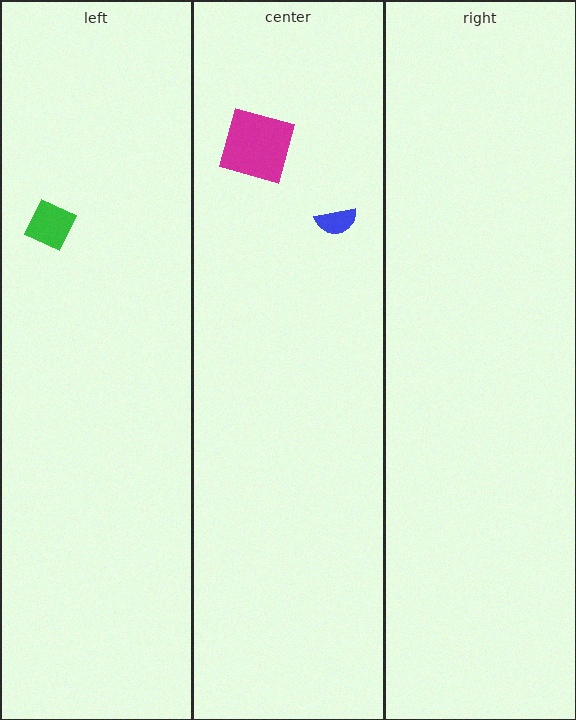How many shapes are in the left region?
1.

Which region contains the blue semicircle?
The center region.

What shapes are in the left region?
The green diamond.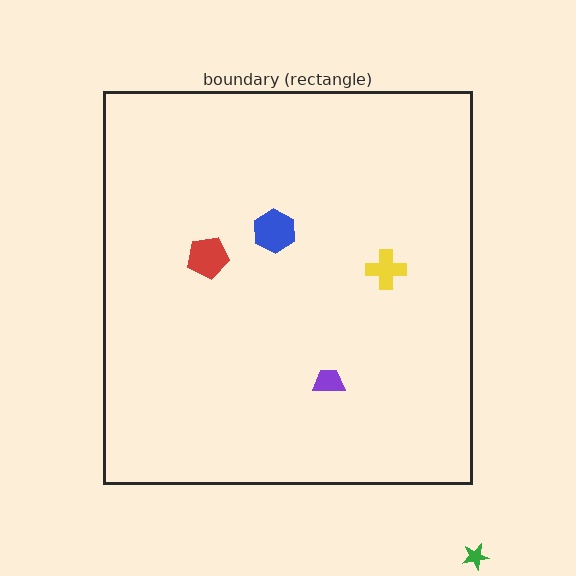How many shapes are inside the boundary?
4 inside, 1 outside.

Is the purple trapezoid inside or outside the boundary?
Inside.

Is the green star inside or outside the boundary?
Outside.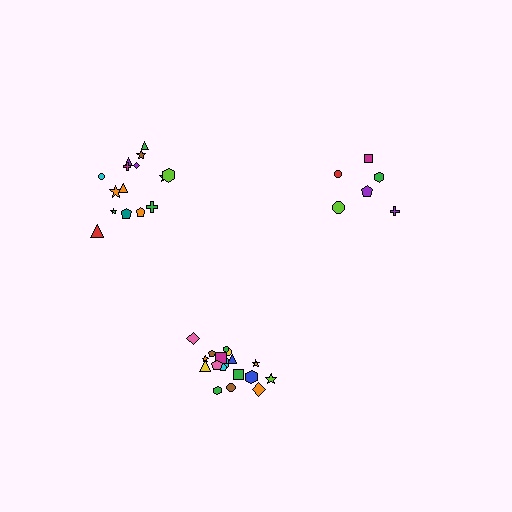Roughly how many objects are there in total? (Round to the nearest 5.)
Roughly 40 objects in total.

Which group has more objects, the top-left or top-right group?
The top-left group.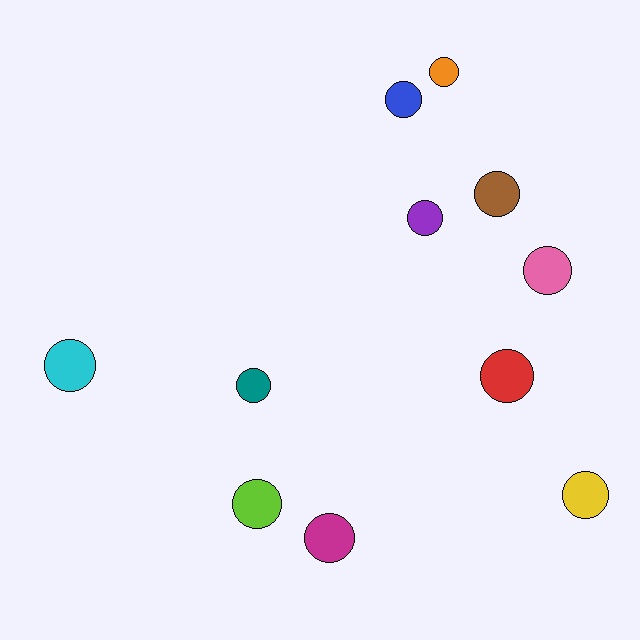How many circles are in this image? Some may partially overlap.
There are 11 circles.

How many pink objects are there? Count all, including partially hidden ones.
There is 1 pink object.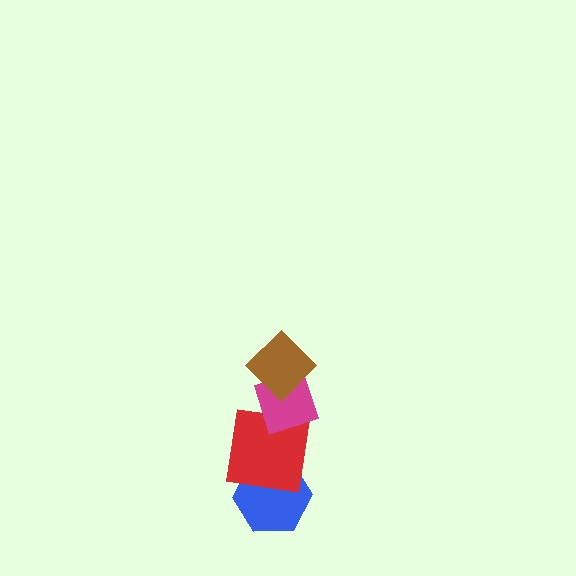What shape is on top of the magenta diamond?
The brown diamond is on top of the magenta diamond.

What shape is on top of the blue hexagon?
The red square is on top of the blue hexagon.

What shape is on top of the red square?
The magenta diamond is on top of the red square.